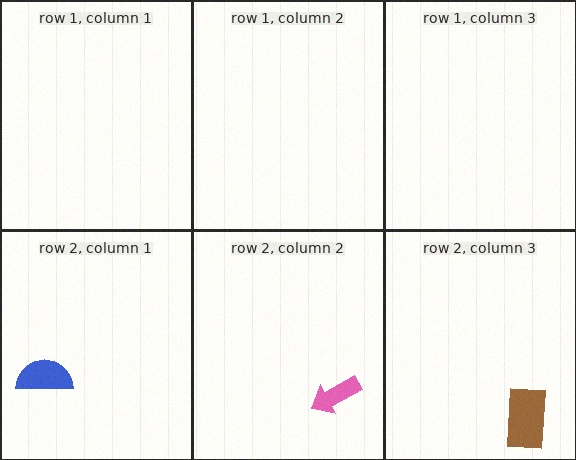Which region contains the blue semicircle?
The row 2, column 1 region.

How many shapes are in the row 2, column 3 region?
1.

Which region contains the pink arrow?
The row 2, column 2 region.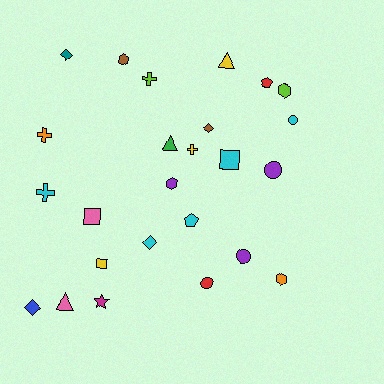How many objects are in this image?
There are 25 objects.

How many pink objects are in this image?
There are 2 pink objects.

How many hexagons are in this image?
There are 4 hexagons.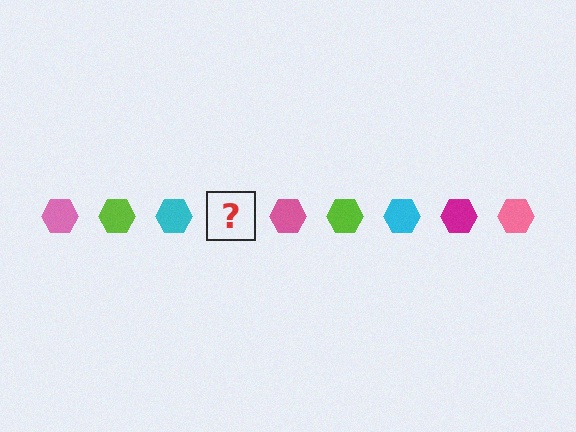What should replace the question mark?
The question mark should be replaced with a magenta hexagon.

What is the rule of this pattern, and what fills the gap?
The rule is that the pattern cycles through pink, lime, cyan, magenta hexagons. The gap should be filled with a magenta hexagon.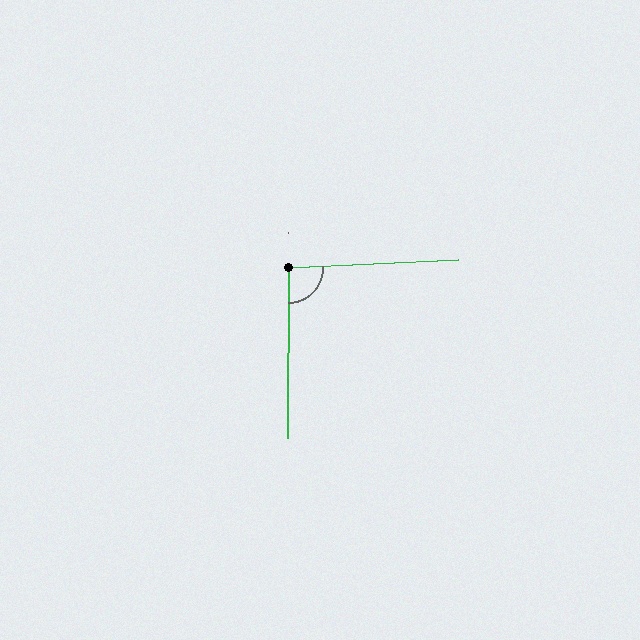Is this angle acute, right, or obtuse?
It is approximately a right angle.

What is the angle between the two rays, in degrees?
Approximately 93 degrees.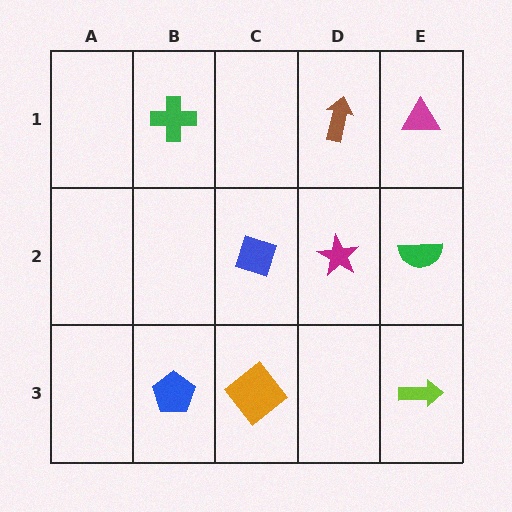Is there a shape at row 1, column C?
No, that cell is empty.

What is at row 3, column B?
A blue pentagon.